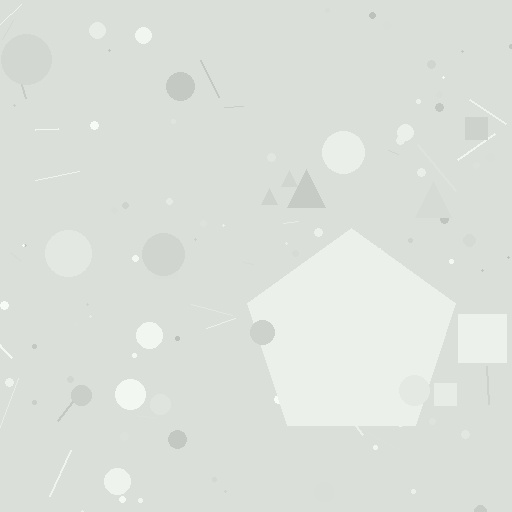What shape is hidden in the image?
A pentagon is hidden in the image.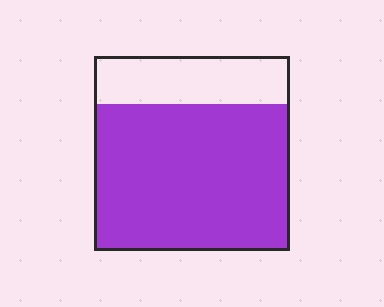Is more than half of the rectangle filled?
Yes.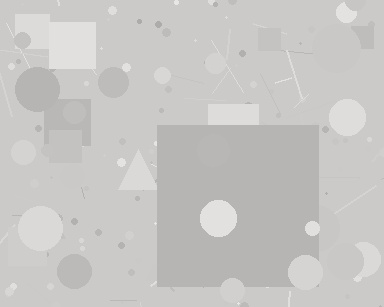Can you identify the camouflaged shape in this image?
The camouflaged shape is a square.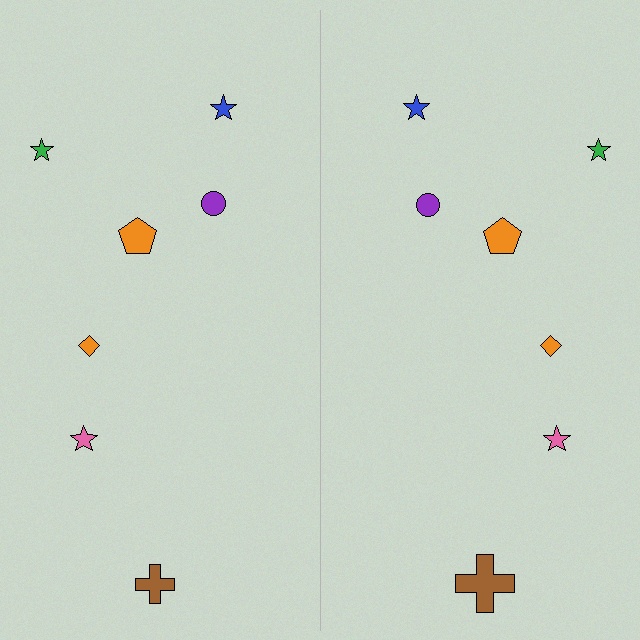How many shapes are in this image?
There are 14 shapes in this image.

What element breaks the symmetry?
The brown cross on the right side has a different size than its mirror counterpart.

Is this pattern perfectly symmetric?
No, the pattern is not perfectly symmetric. The brown cross on the right side has a different size than its mirror counterpart.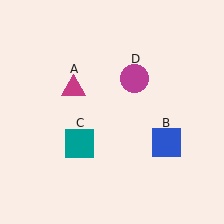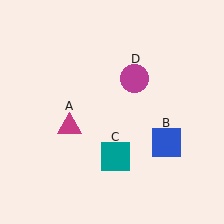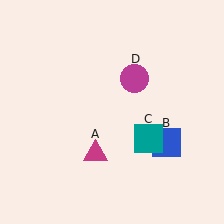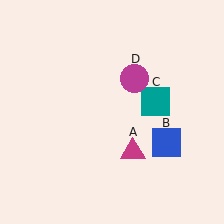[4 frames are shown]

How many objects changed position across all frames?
2 objects changed position: magenta triangle (object A), teal square (object C).